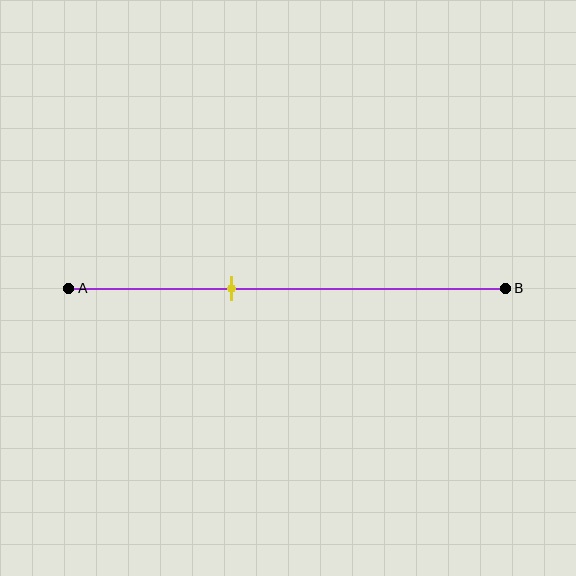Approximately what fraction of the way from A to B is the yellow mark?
The yellow mark is approximately 35% of the way from A to B.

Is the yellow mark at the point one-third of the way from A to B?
No, the mark is at about 35% from A, not at the 33% one-third point.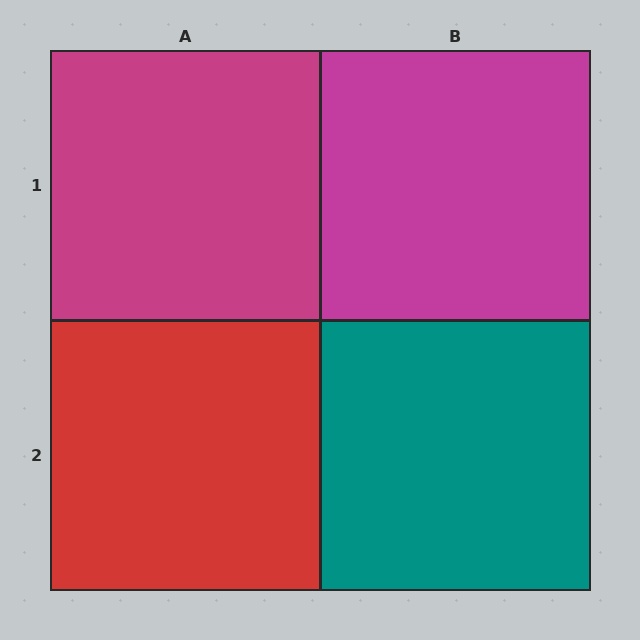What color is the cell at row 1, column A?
Magenta.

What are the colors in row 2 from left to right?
Red, teal.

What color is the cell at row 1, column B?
Magenta.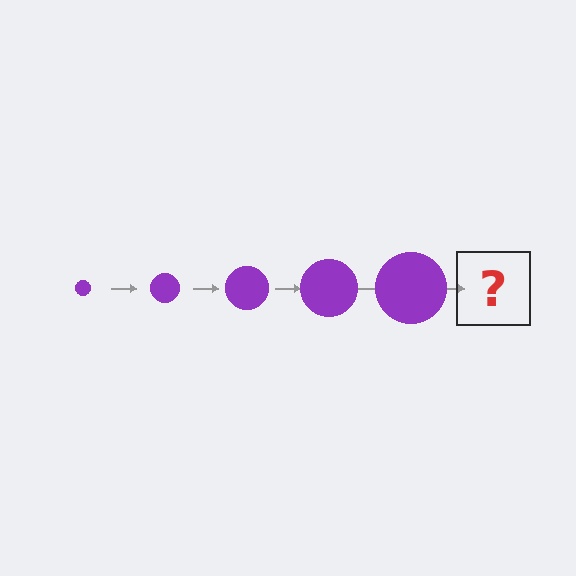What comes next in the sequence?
The next element should be a purple circle, larger than the previous one.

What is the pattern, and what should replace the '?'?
The pattern is that the circle gets progressively larger each step. The '?' should be a purple circle, larger than the previous one.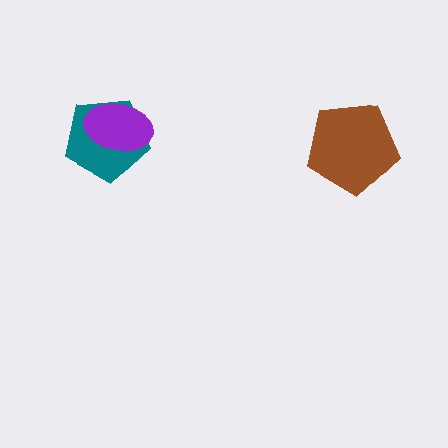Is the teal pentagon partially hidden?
Yes, it is partially covered by another shape.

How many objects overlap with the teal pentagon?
1 object overlaps with the teal pentagon.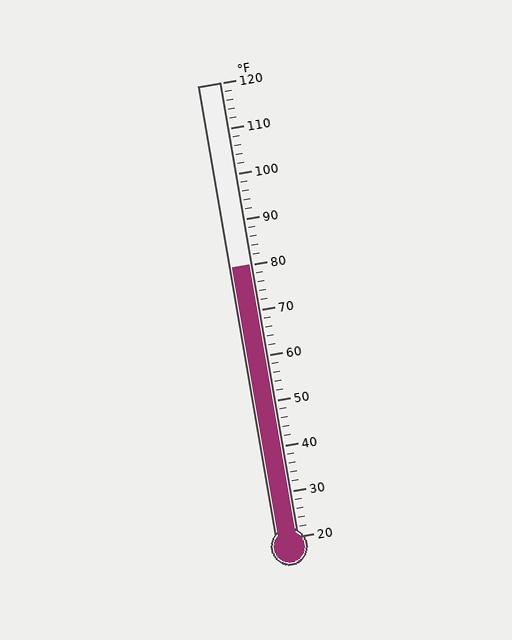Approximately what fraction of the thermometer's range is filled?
The thermometer is filled to approximately 60% of its range.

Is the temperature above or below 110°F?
The temperature is below 110°F.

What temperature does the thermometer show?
The thermometer shows approximately 80°F.